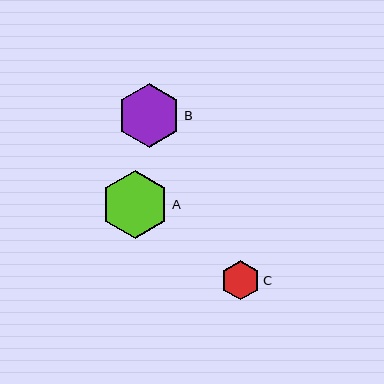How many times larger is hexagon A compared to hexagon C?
Hexagon A is approximately 1.7 times the size of hexagon C.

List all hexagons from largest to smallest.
From largest to smallest: A, B, C.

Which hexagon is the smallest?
Hexagon C is the smallest with a size of approximately 39 pixels.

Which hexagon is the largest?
Hexagon A is the largest with a size of approximately 67 pixels.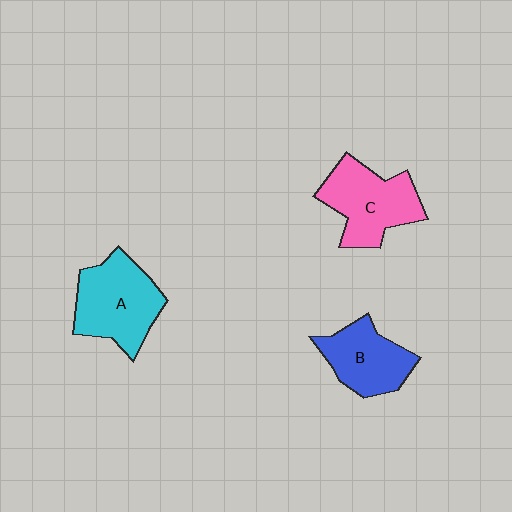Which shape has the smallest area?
Shape B (blue).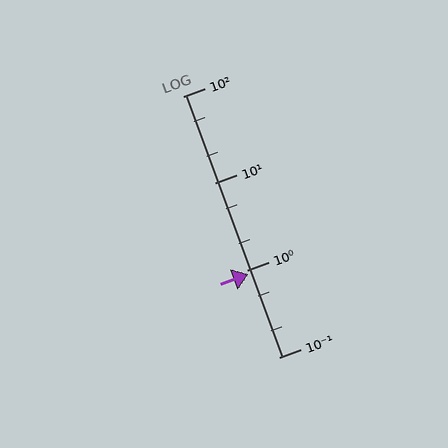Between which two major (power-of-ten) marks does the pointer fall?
The pointer is between 0.1 and 1.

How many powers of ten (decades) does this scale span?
The scale spans 3 decades, from 0.1 to 100.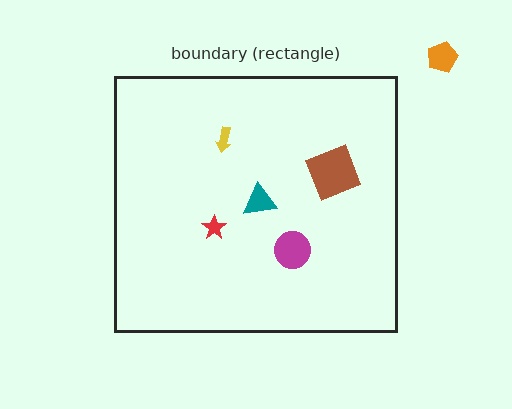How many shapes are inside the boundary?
5 inside, 1 outside.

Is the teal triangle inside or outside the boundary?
Inside.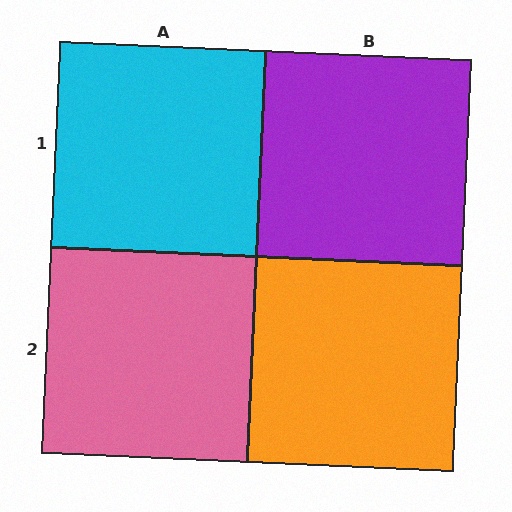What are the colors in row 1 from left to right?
Cyan, purple.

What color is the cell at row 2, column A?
Pink.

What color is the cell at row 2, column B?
Orange.